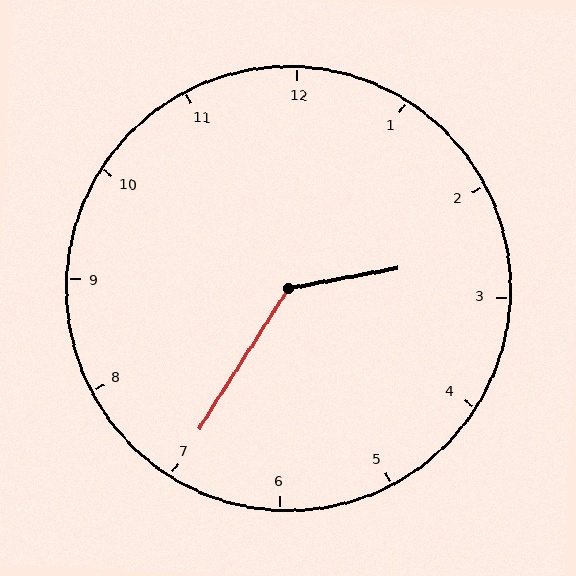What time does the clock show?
2:35.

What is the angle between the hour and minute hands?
Approximately 132 degrees.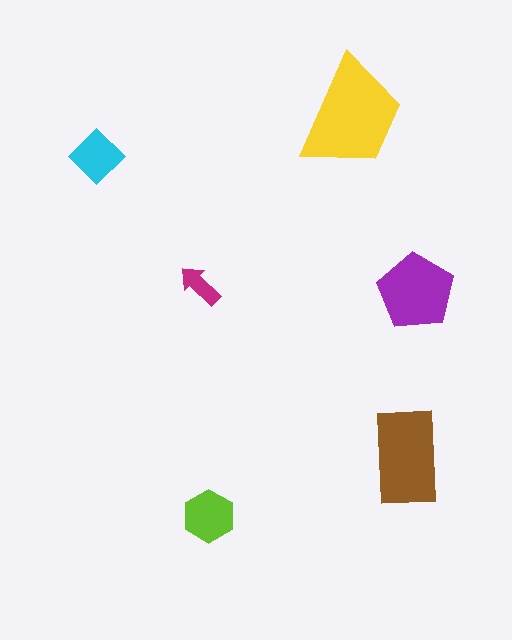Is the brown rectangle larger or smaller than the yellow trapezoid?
Smaller.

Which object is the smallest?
The magenta arrow.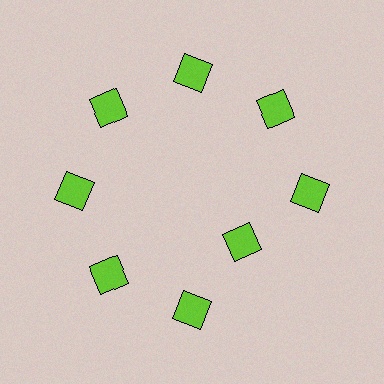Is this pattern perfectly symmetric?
No. The 8 lime diamonds are arranged in a ring, but one element near the 4 o'clock position is pulled inward toward the center, breaking the 8-fold rotational symmetry.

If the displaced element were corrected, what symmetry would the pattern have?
It would have 8-fold rotational symmetry — the pattern would map onto itself every 45 degrees.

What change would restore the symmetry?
The symmetry would be restored by moving it outward, back onto the ring so that all 8 diamonds sit at equal angles and equal distance from the center.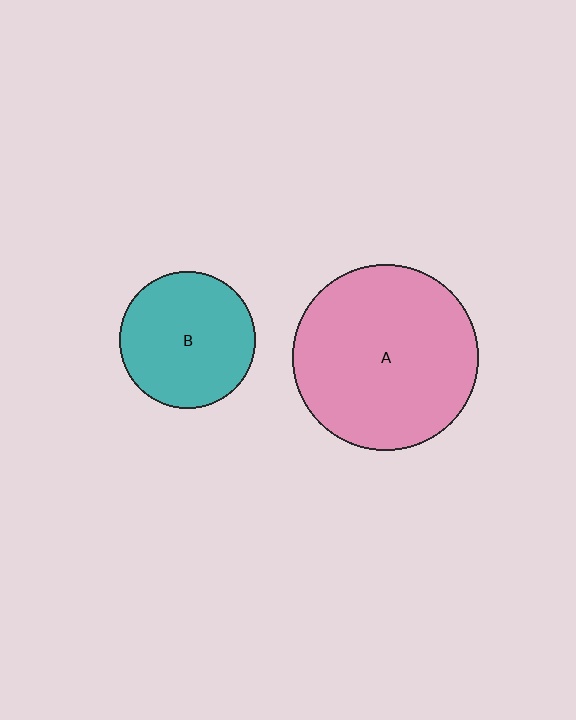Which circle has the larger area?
Circle A (pink).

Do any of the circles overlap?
No, none of the circles overlap.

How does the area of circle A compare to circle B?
Approximately 1.9 times.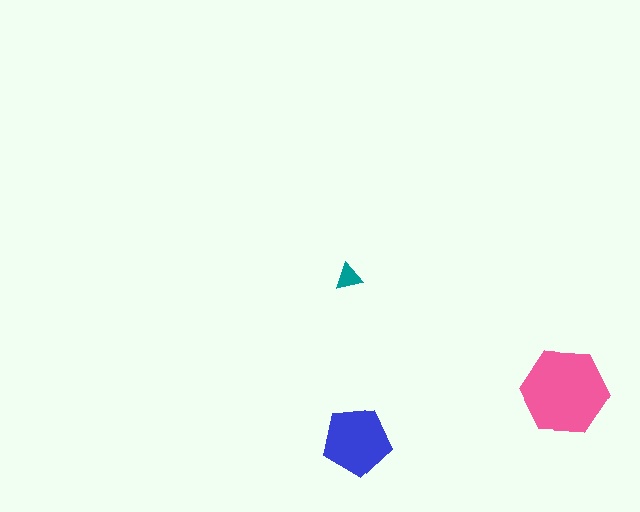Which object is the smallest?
The teal triangle.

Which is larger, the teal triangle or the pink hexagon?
The pink hexagon.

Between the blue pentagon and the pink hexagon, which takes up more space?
The pink hexagon.